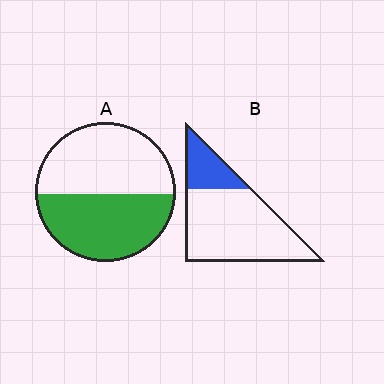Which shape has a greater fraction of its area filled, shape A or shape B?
Shape A.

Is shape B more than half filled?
No.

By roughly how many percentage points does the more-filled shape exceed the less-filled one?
By roughly 25 percentage points (A over B).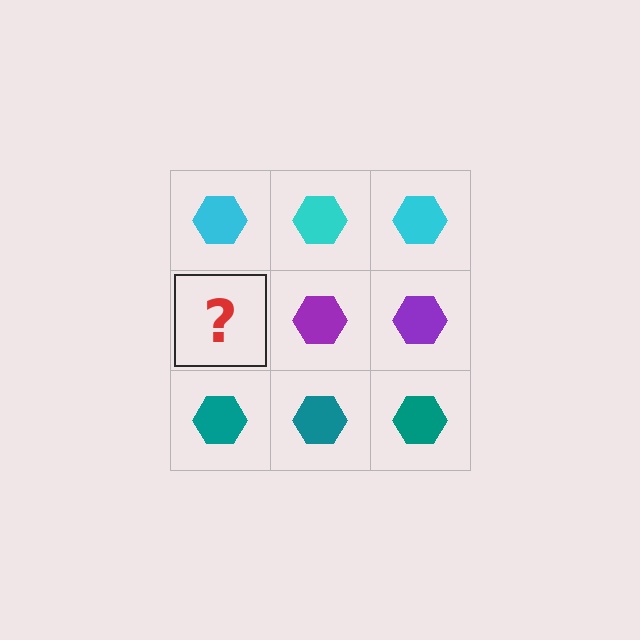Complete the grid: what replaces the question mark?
The question mark should be replaced with a purple hexagon.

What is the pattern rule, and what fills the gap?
The rule is that each row has a consistent color. The gap should be filled with a purple hexagon.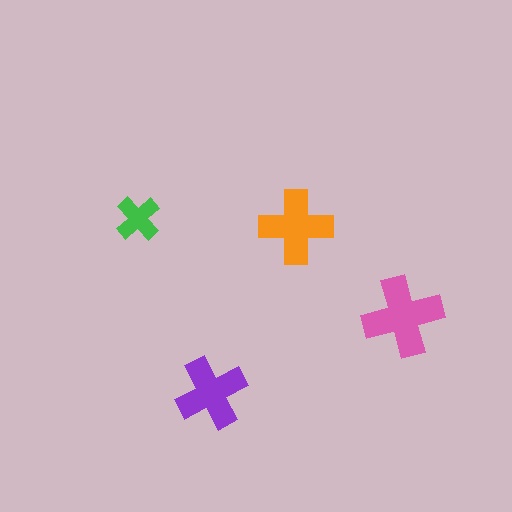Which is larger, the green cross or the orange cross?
The orange one.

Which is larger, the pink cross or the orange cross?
The pink one.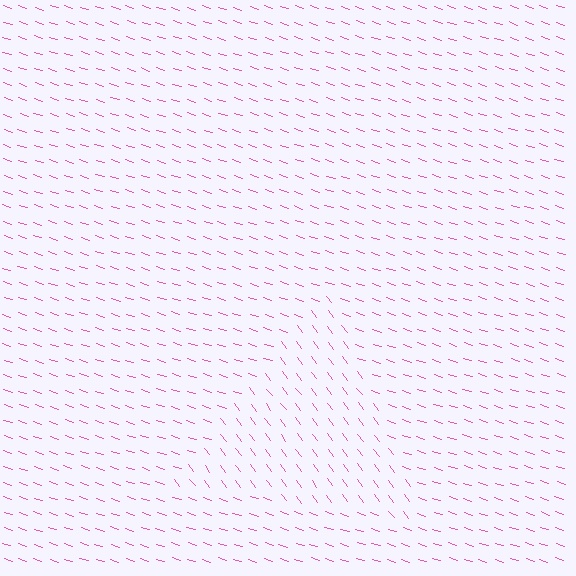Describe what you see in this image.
The image is filled with small pink line segments. A triangle region in the image has lines oriented differently from the surrounding lines, creating a visible texture boundary.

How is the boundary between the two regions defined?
The boundary is defined purely by a change in line orientation (approximately 35 degrees difference). All lines are the same color and thickness.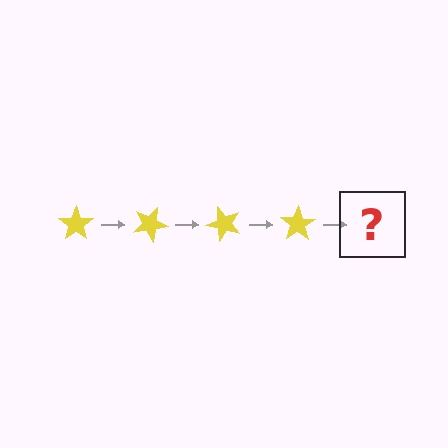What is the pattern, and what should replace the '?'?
The pattern is that the star rotates 25 degrees each step. The '?' should be a yellow star rotated 100 degrees.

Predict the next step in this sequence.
The next step is a yellow star rotated 100 degrees.